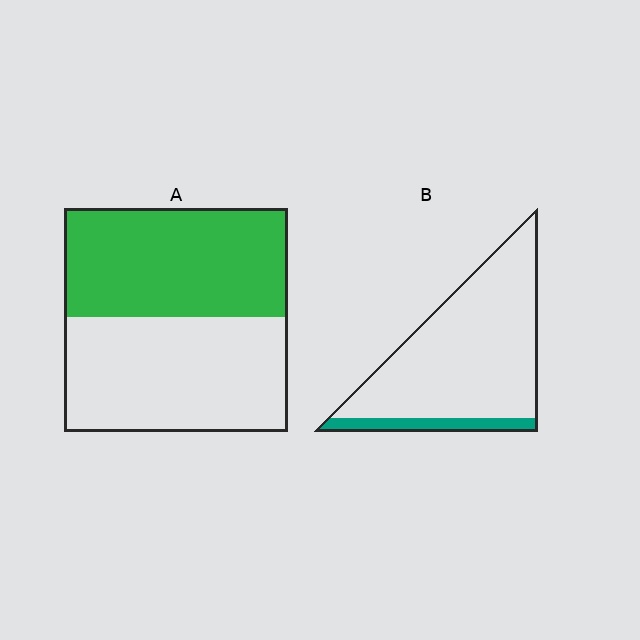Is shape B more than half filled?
No.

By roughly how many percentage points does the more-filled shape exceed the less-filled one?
By roughly 35 percentage points (A over B).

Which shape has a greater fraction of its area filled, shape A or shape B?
Shape A.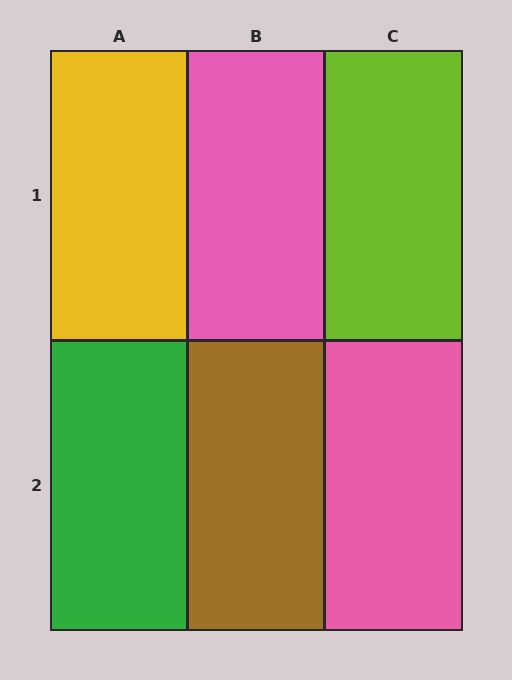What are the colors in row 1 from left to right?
Yellow, pink, lime.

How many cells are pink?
2 cells are pink.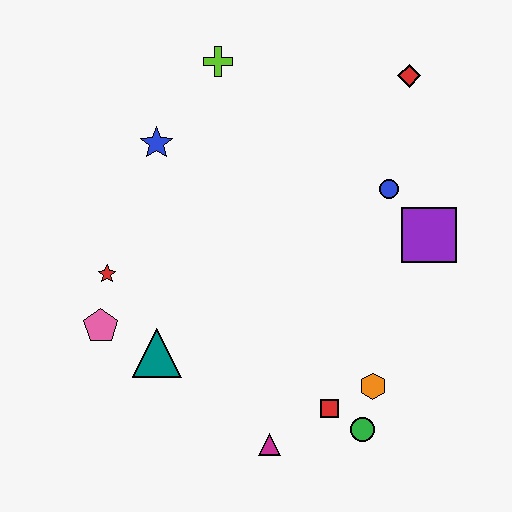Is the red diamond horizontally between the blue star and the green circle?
No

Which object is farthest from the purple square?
The pink pentagon is farthest from the purple square.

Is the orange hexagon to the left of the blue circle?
Yes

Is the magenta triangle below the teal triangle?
Yes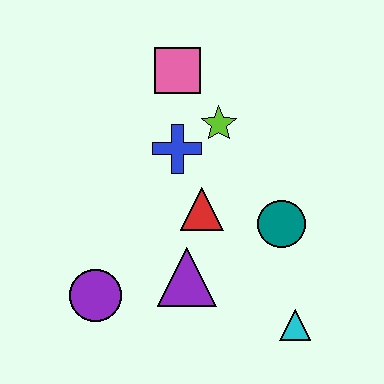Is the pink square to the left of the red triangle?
Yes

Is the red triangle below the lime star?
Yes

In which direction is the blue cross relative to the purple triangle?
The blue cross is above the purple triangle.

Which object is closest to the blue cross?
The lime star is closest to the blue cross.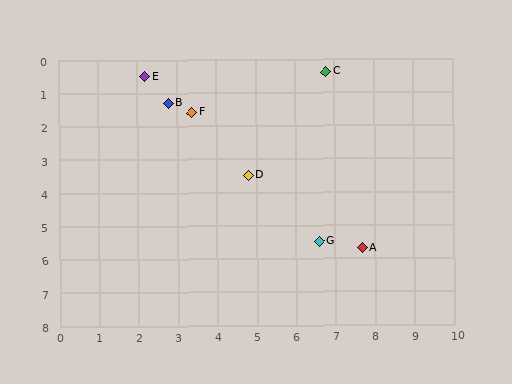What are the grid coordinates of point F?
Point F is at approximately (3.4, 1.6).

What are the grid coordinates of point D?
Point D is at approximately (4.8, 3.5).